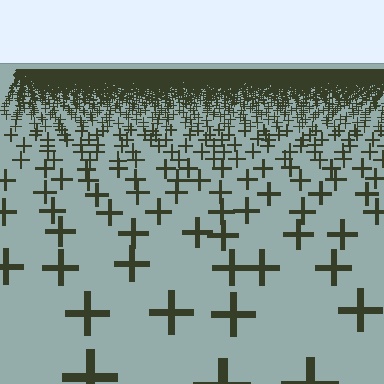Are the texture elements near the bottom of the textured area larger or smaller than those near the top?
Larger. Near the bottom, elements are closer to the viewer and appear at a bigger on-screen size.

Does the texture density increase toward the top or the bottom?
Density increases toward the top.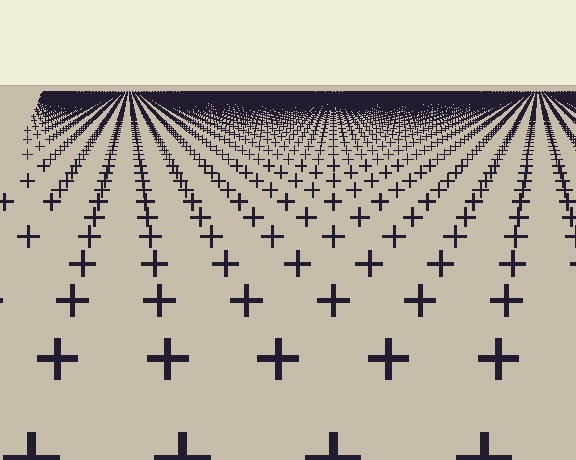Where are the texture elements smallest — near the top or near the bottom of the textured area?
Near the top.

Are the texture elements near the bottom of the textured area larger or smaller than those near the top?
Larger. Near the bottom, elements are closer to the viewer and appear at a bigger on-screen size.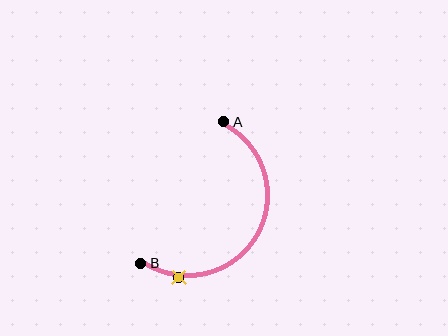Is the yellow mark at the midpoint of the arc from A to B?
No. The yellow mark lies on the arc but is closer to endpoint B. The arc midpoint would be at the point on the curve equidistant along the arc from both A and B.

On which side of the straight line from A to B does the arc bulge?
The arc bulges to the right of the straight line connecting A and B.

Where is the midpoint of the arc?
The arc midpoint is the point on the curve farthest from the straight line joining A and B. It sits to the right of that line.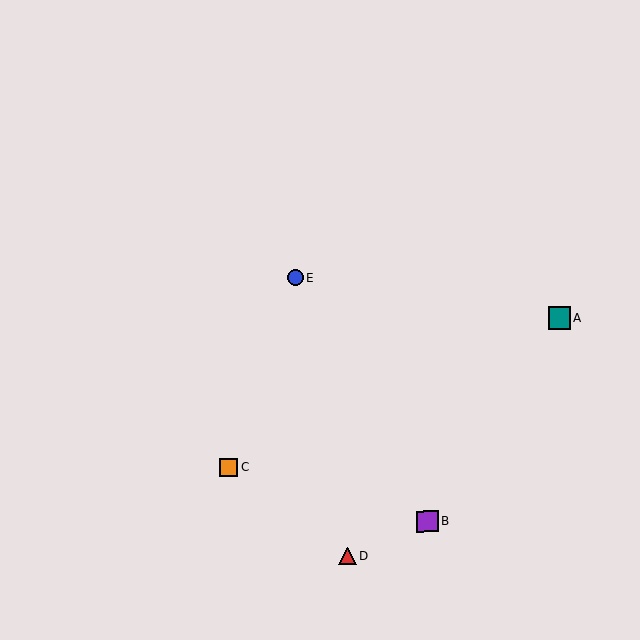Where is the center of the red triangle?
The center of the red triangle is at (348, 556).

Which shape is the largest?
The teal square (labeled A) is the largest.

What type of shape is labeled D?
Shape D is a red triangle.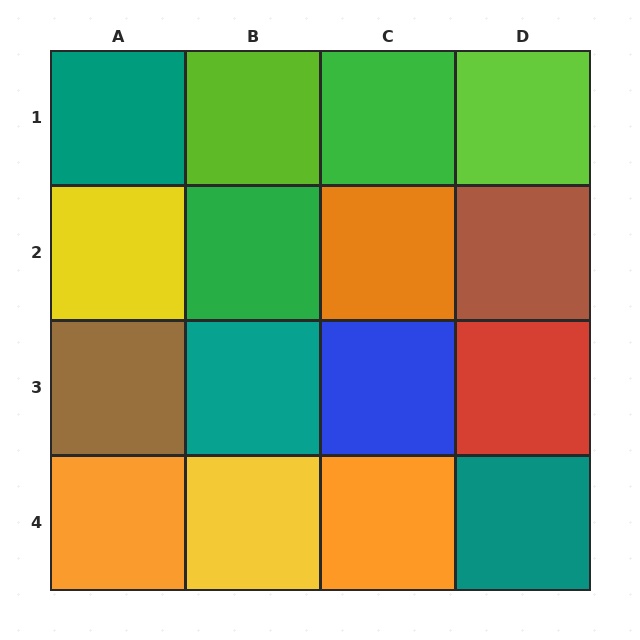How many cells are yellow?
2 cells are yellow.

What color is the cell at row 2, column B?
Green.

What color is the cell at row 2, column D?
Brown.